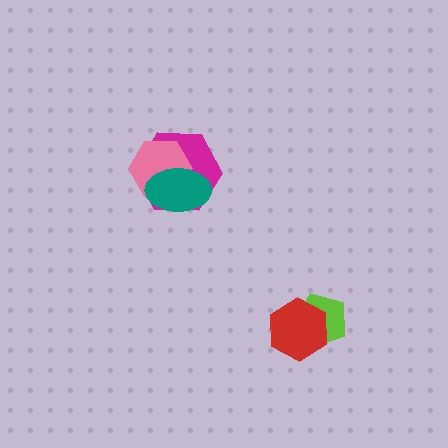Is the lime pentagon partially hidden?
Yes, it is partially covered by another shape.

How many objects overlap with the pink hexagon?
2 objects overlap with the pink hexagon.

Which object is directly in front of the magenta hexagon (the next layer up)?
The pink hexagon is directly in front of the magenta hexagon.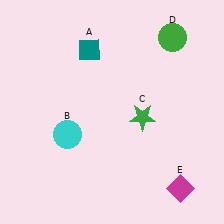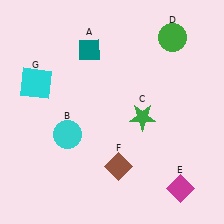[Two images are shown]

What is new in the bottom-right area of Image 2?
A brown diamond (F) was added in the bottom-right area of Image 2.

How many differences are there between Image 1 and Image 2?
There are 2 differences between the two images.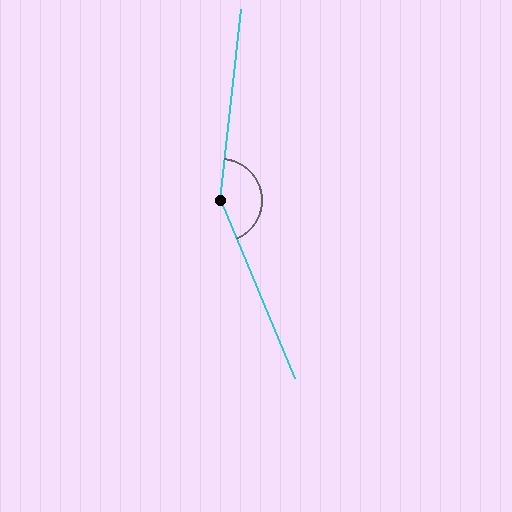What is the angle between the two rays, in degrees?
Approximately 151 degrees.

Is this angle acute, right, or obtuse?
It is obtuse.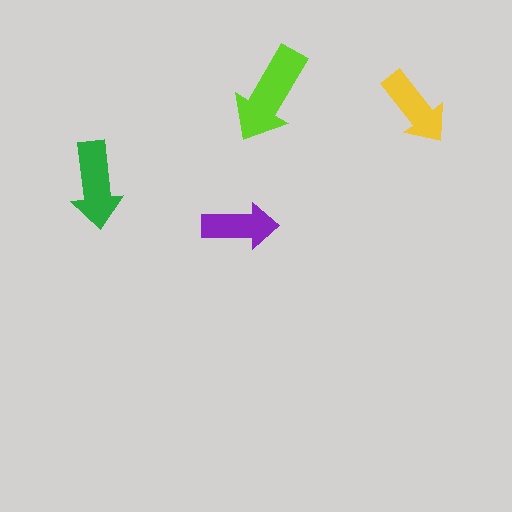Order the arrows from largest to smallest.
the lime one, the green one, the yellow one, the purple one.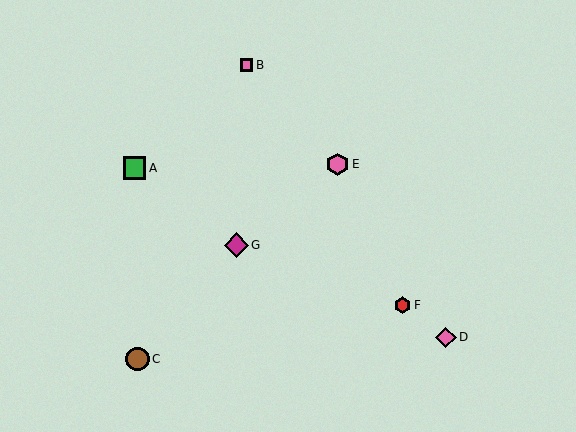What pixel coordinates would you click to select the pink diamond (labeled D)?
Click at (446, 337) to select the pink diamond D.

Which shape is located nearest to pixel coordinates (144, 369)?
The brown circle (labeled C) at (138, 359) is nearest to that location.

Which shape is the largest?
The magenta diamond (labeled G) is the largest.